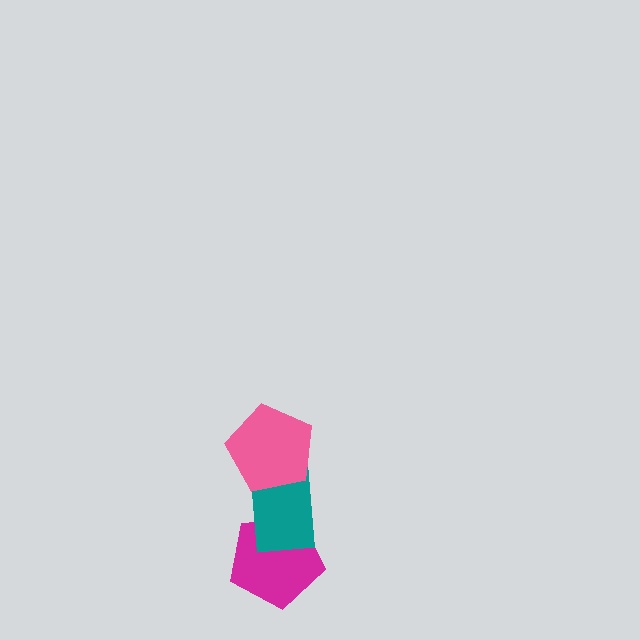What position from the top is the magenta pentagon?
The magenta pentagon is 3rd from the top.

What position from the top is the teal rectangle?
The teal rectangle is 2nd from the top.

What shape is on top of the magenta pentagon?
The teal rectangle is on top of the magenta pentagon.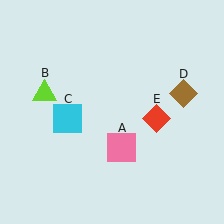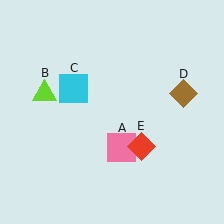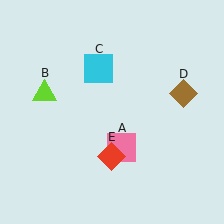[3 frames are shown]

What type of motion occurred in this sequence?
The cyan square (object C), red diamond (object E) rotated clockwise around the center of the scene.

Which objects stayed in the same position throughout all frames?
Pink square (object A) and lime triangle (object B) and brown diamond (object D) remained stationary.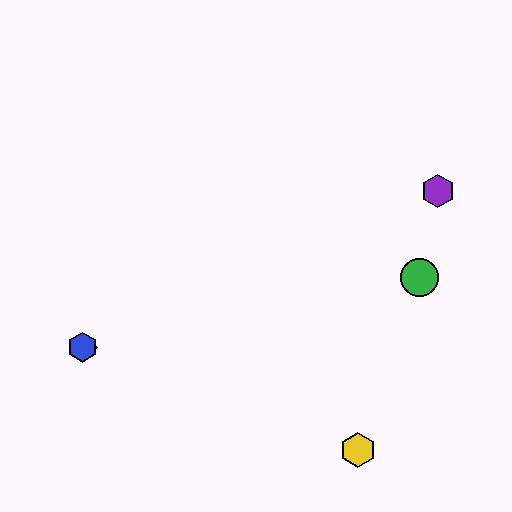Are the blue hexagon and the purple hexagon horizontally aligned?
No, the blue hexagon is at y≈347 and the purple hexagon is at y≈191.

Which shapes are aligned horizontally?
The red diamond, the blue hexagon are aligned horizontally.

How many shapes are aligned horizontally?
2 shapes (the red diamond, the blue hexagon) are aligned horizontally.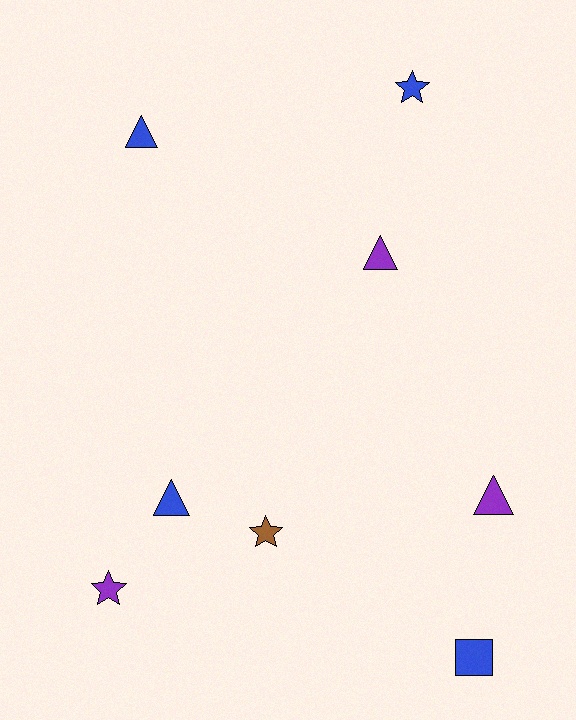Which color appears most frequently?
Blue, with 4 objects.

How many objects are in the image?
There are 8 objects.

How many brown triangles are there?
There are no brown triangles.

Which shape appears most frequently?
Triangle, with 4 objects.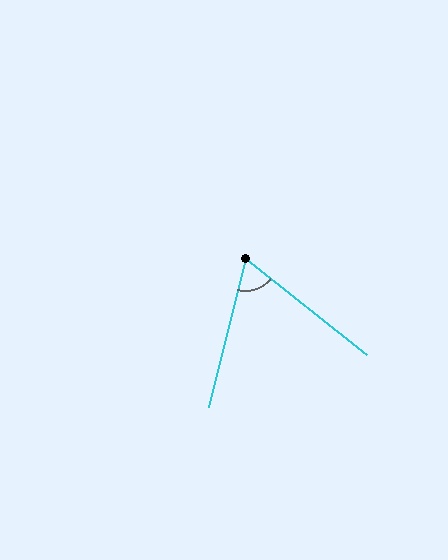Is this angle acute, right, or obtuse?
It is acute.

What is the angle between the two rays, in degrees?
Approximately 66 degrees.